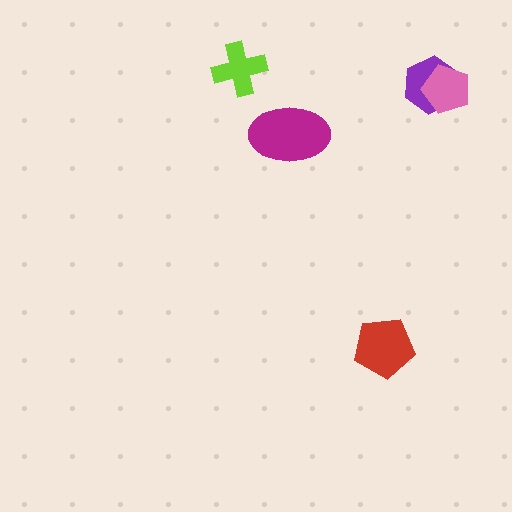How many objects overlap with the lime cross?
0 objects overlap with the lime cross.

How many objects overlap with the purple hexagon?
1 object overlaps with the purple hexagon.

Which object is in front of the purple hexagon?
The pink pentagon is in front of the purple hexagon.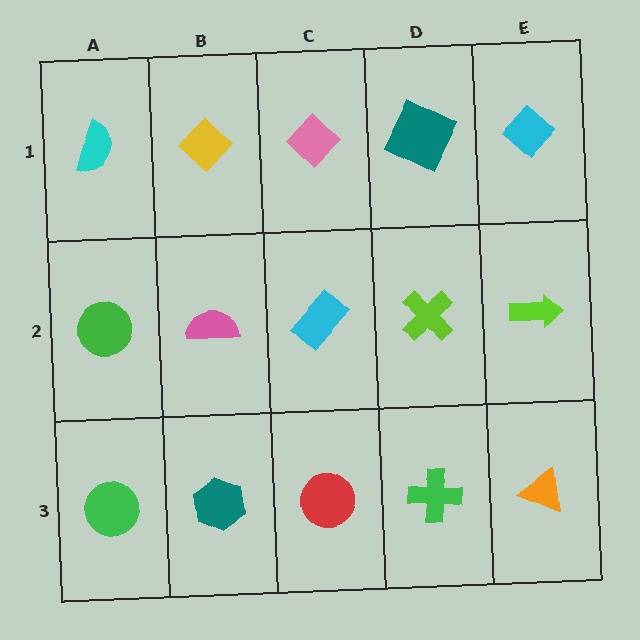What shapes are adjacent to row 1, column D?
A lime cross (row 2, column D), a pink diamond (row 1, column C), a cyan diamond (row 1, column E).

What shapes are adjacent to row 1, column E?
A lime arrow (row 2, column E), a teal square (row 1, column D).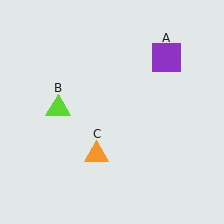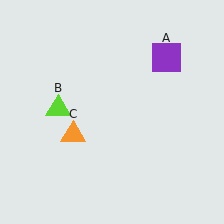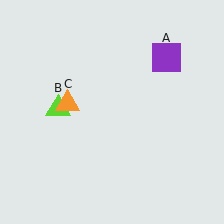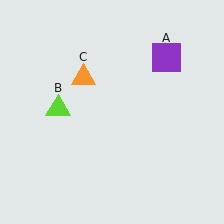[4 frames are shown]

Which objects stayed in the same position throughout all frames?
Purple square (object A) and lime triangle (object B) remained stationary.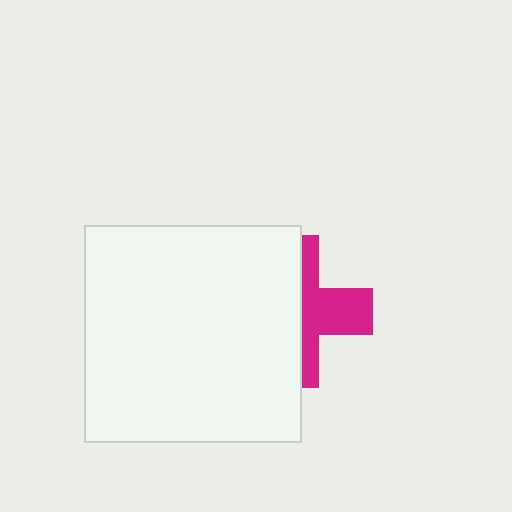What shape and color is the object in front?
The object in front is a white square.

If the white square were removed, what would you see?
You would see the complete magenta cross.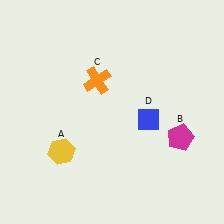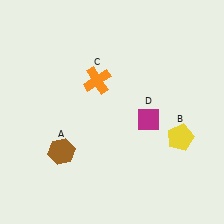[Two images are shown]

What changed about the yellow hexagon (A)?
In Image 1, A is yellow. In Image 2, it changed to brown.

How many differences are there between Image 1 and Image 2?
There are 3 differences between the two images.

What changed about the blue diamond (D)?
In Image 1, D is blue. In Image 2, it changed to magenta.